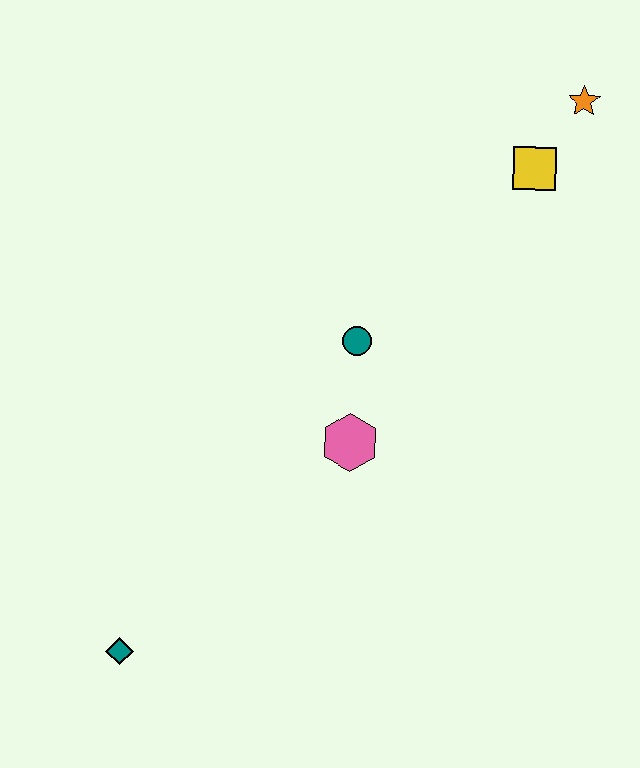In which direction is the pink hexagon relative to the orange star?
The pink hexagon is below the orange star.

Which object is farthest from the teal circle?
The teal diamond is farthest from the teal circle.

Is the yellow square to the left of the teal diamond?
No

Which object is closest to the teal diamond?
The pink hexagon is closest to the teal diamond.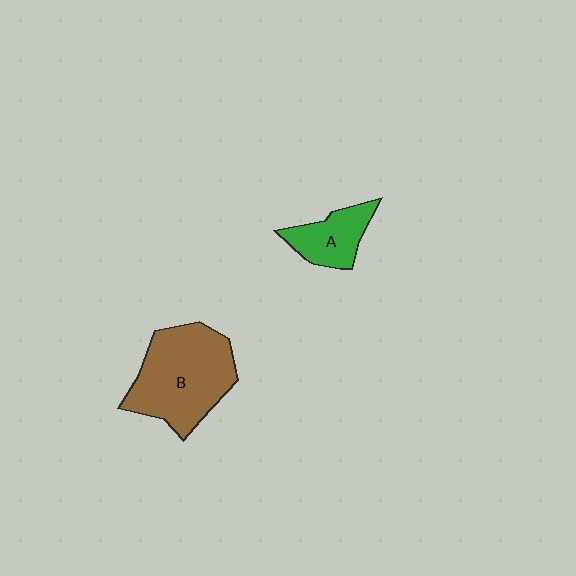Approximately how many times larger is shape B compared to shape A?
Approximately 2.3 times.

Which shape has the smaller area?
Shape A (green).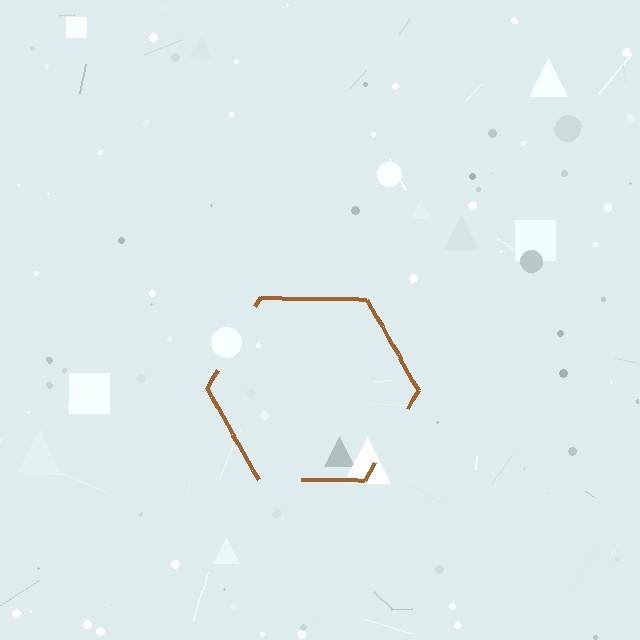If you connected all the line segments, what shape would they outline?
They would outline a hexagon.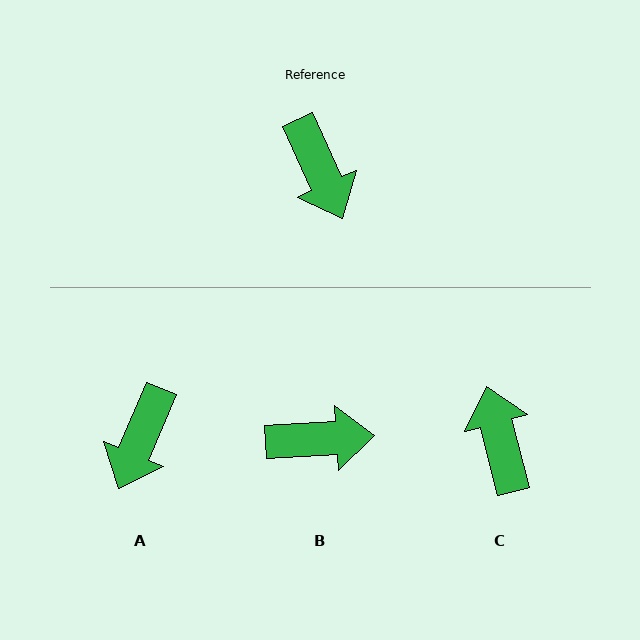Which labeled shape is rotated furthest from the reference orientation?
C, about 170 degrees away.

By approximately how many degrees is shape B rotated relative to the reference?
Approximately 69 degrees counter-clockwise.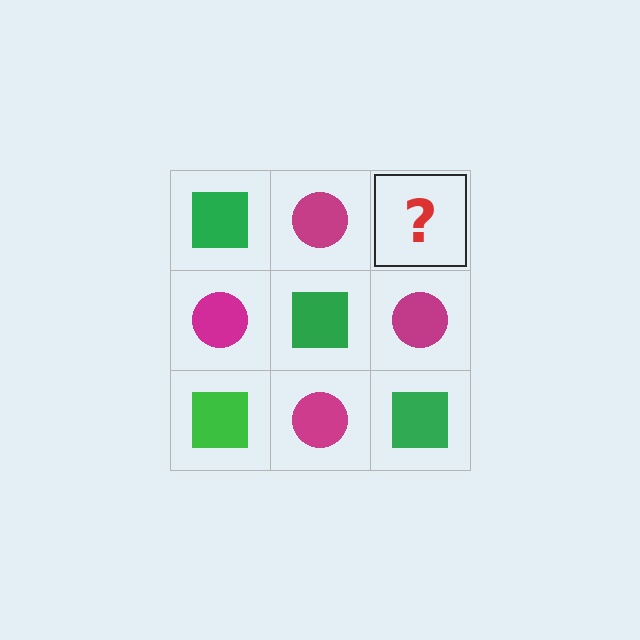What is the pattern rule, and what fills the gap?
The rule is that it alternates green square and magenta circle in a checkerboard pattern. The gap should be filled with a green square.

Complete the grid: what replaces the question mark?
The question mark should be replaced with a green square.